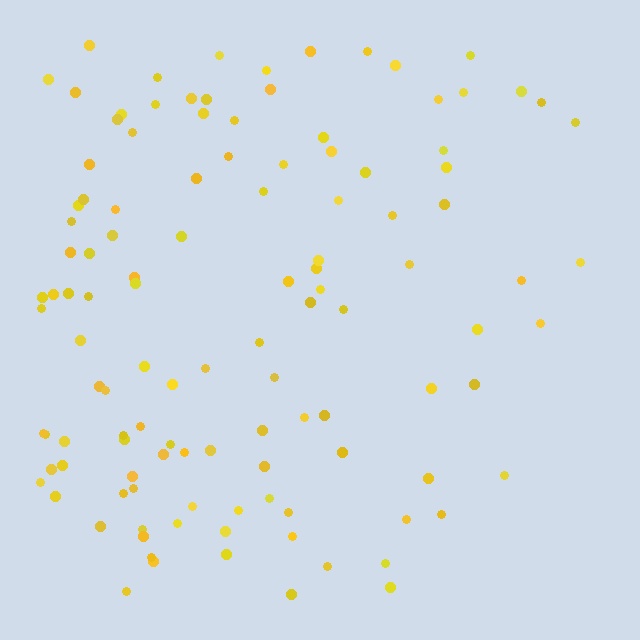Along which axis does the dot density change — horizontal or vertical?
Horizontal.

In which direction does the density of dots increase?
From right to left, with the left side densest.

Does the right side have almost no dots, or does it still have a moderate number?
Still a moderate number, just noticeably fewer than the left.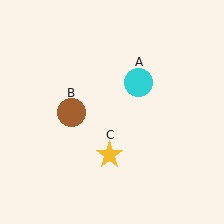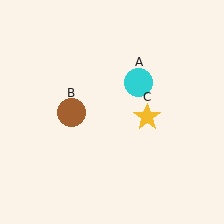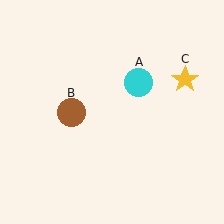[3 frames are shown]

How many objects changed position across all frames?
1 object changed position: yellow star (object C).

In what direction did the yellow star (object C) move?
The yellow star (object C) moved up and to the right.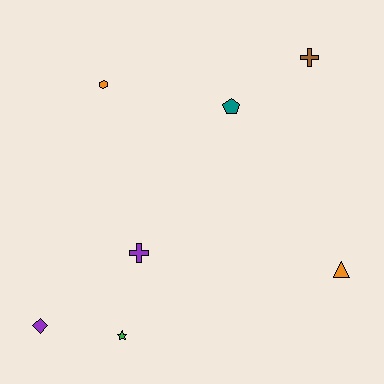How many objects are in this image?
There are 7 objects.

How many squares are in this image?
There are no squares.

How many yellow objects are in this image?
There are no yellow objects.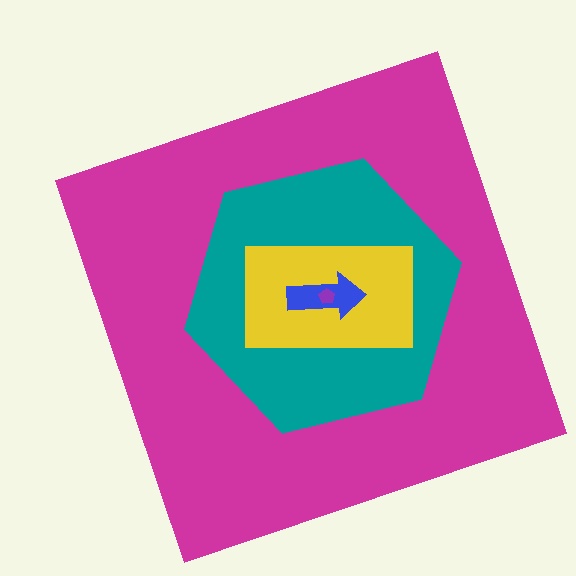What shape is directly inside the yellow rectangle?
The blue arrow.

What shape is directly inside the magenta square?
The teal hexagon.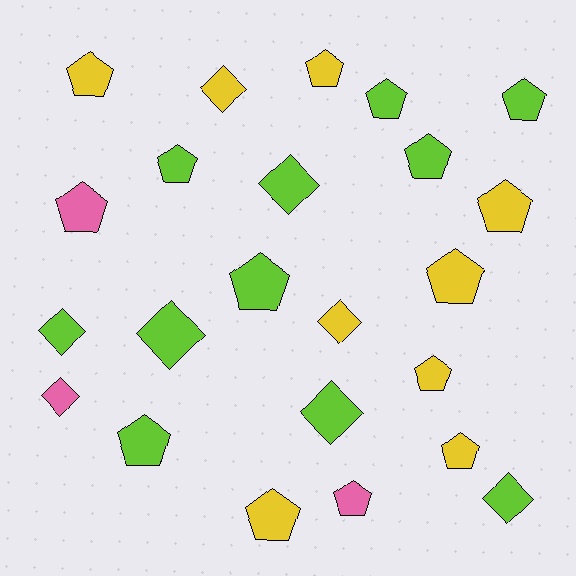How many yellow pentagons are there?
There are 7 yellow pentagons.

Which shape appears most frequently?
Pentagon, with 15 objects.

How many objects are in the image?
There are 23 objects.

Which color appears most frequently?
Lime, with 11 objects.